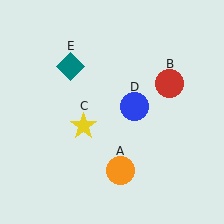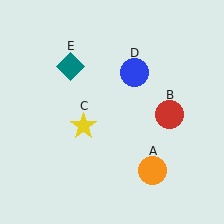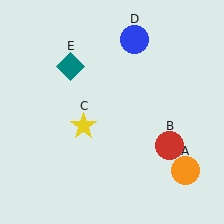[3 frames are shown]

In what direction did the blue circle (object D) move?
The blue circle (object D) moved up.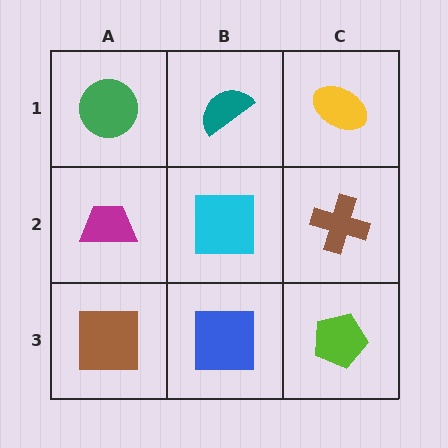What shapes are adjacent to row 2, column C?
A yellow ellipse (row 1, column C), a lime pentagon (row 3, column C), a cyan square (row 2, column B).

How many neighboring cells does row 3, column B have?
3.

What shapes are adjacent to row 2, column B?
A teal semicircle (row 1, column B), a blue square (row 3, column B), a magenta trapezoid (row 2, column A), a brown cross (row 2, column C).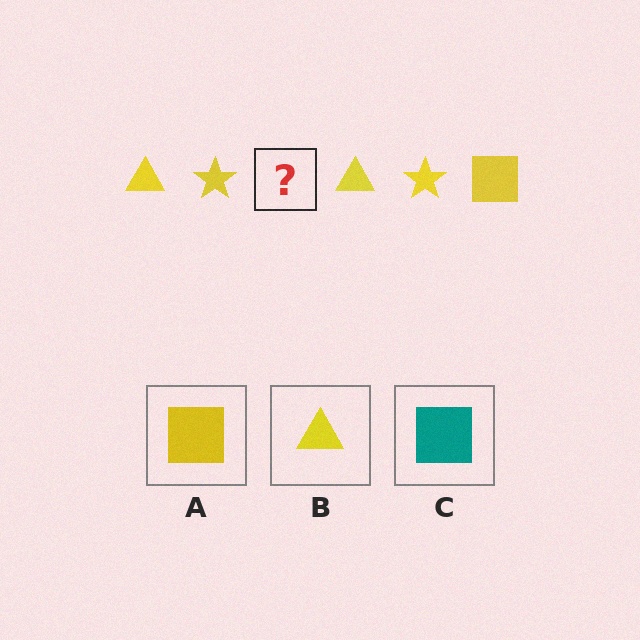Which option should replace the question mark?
Option A.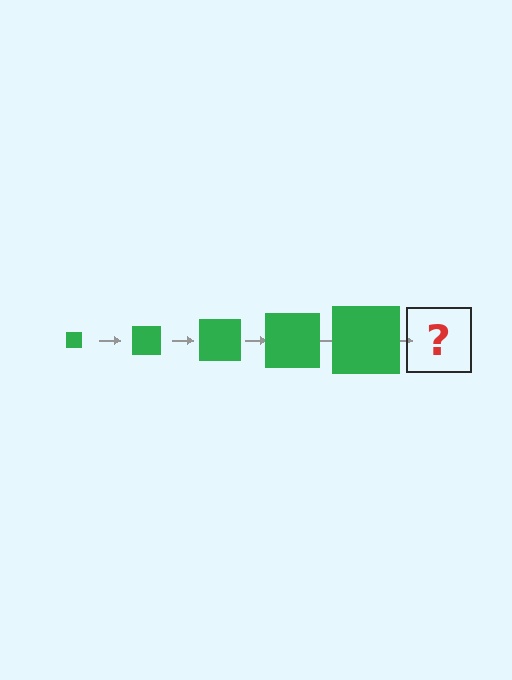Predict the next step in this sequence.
The next step is a green square, larger than the previous one.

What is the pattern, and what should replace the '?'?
The pattern is that the square gets progressively larger each step. The '?' should be a green square, larger than the previous one.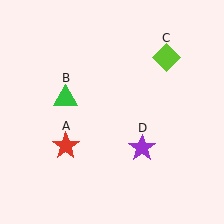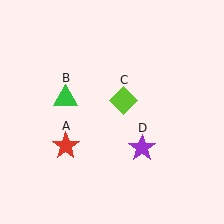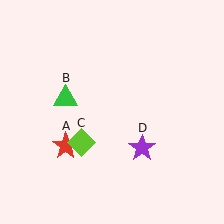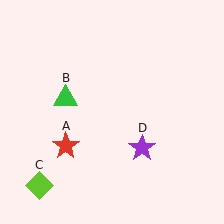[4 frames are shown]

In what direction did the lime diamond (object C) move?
The lime diamond (object C) moved down and to the left.